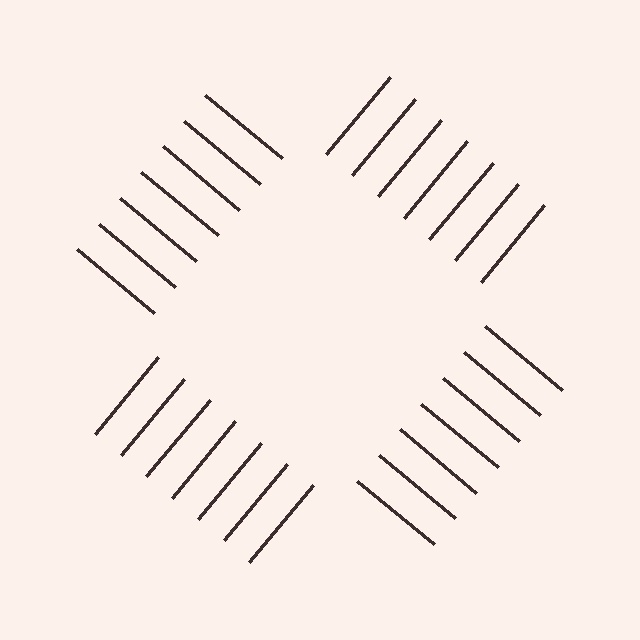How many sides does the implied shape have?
4 sides — the line-ends trace a square.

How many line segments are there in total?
28 — 7 along each of the 4 edges.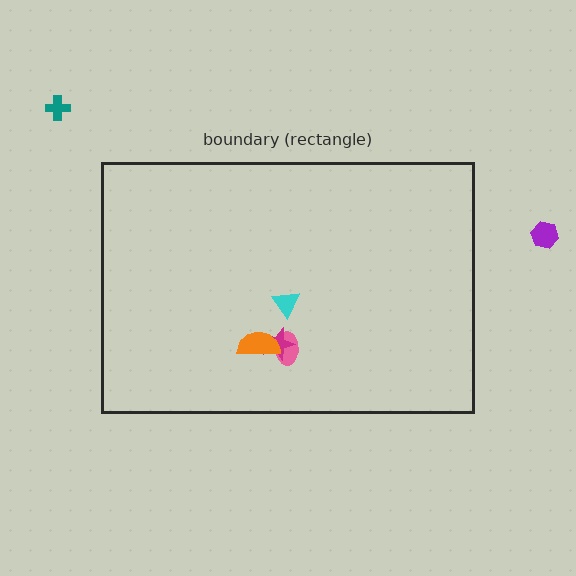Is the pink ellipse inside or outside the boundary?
Inside.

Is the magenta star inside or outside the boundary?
Inside.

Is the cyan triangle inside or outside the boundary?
Inside.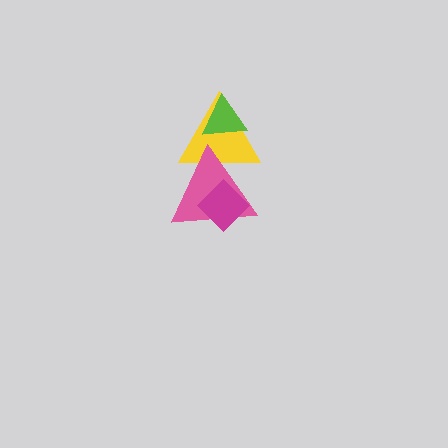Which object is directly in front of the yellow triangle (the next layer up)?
The pink triangle is directly in front of the yellow triangle.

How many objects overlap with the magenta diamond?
1 object overlaps with the magenta diamond.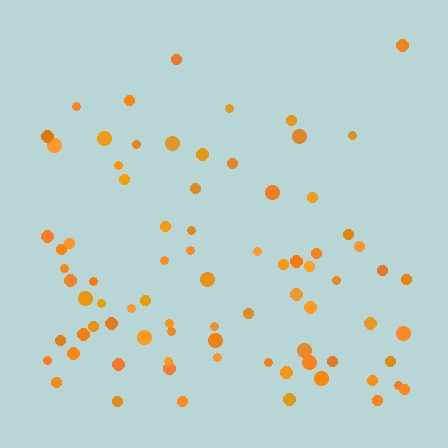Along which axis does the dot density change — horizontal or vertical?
Vertical.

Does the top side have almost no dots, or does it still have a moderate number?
Still a moderate number, just noticeably fewer than the bottom.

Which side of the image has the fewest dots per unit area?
The top.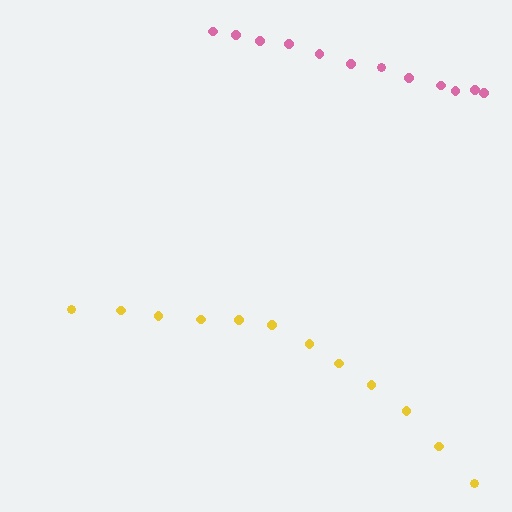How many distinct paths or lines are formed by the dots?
There are 2 distinct paths.